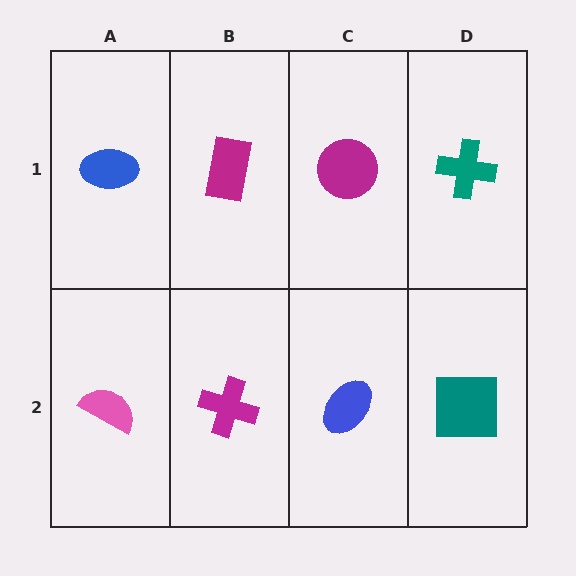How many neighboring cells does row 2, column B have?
3.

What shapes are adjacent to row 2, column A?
A blue ellipse (row 1, column A), a magenta cross (row 2, column B).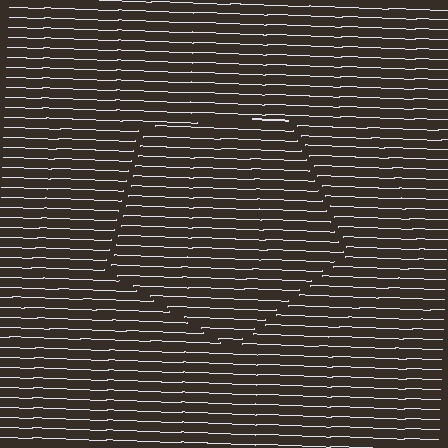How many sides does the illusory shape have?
5 sides — the line-ends trace a pentagon.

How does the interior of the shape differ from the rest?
The interior of the shape contains the same grating, shifted by half a period — the contour is defined by the phase discontinuity where line-ends from the inner and outer gratings abut.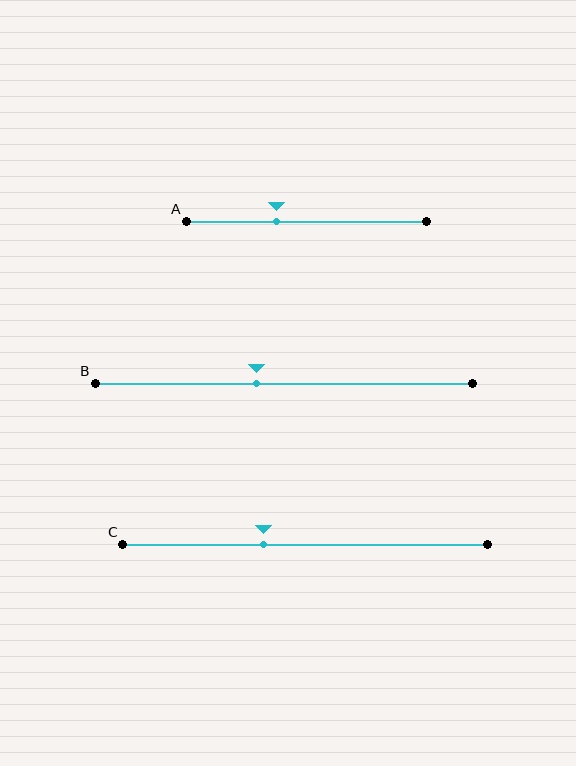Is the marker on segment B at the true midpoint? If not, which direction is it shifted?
No, the marker on segment B is shifted to the left by about 7% of the segment length.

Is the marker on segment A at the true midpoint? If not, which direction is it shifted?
No, the marker on segment A is shifted to the left by about 13% of the segment length.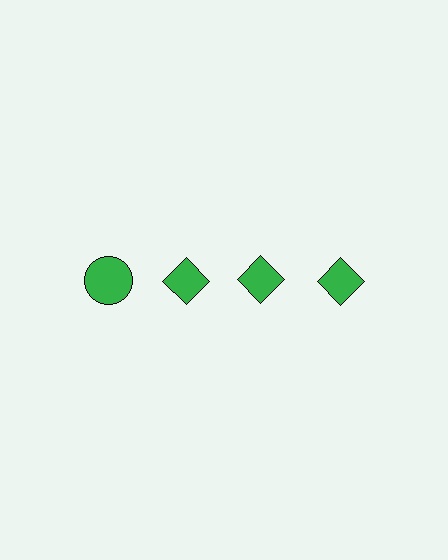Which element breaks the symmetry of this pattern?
The green circle in the top row, leftmost column breaks the symmetry. All other shapes are green diamonds.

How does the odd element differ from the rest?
It has a different shape: circle instead of diamond.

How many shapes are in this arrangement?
There are 4 shapes arranged in a grid pattern.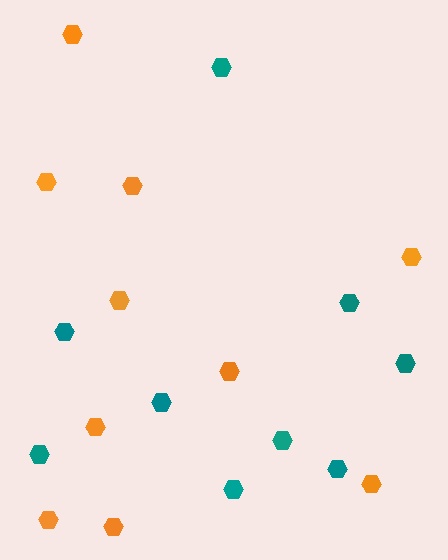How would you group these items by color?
There are 2 groups: one group of orange hexagons (10) and one group of teal hexagons (9).